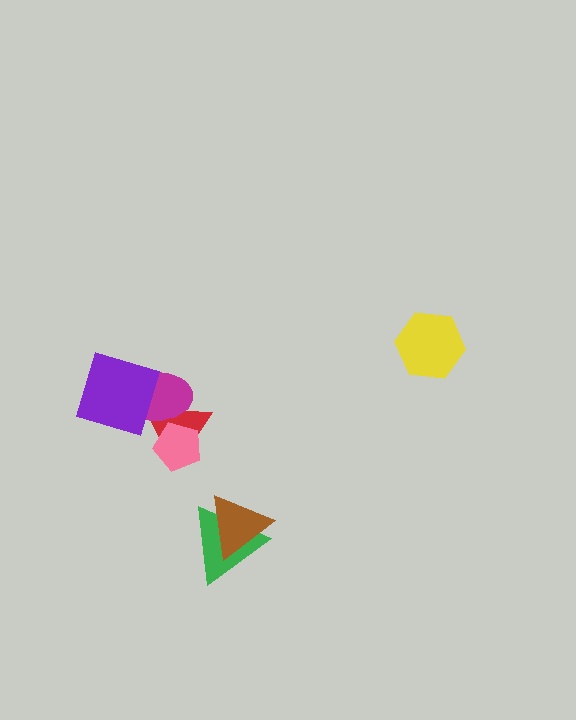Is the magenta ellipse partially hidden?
Yes, it is partially covered by another shape.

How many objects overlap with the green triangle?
1 object overlaps with the green triangle.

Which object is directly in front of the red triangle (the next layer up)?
The magenta ellipse is directly in front of the red triangle.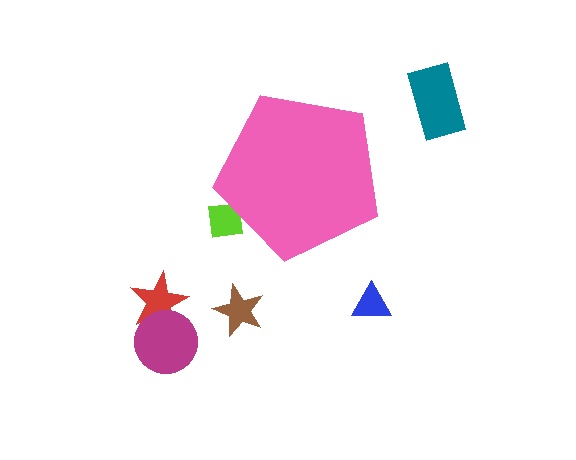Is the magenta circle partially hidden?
No, the magenta circle is fully visible.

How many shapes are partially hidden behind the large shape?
1 shape is partially hidden.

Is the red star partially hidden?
No, the red star is fully visible.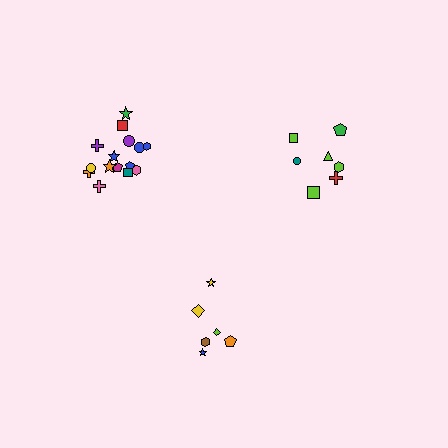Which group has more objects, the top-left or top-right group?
The top-left group.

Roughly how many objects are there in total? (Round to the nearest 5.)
Roughly 30 objects in total.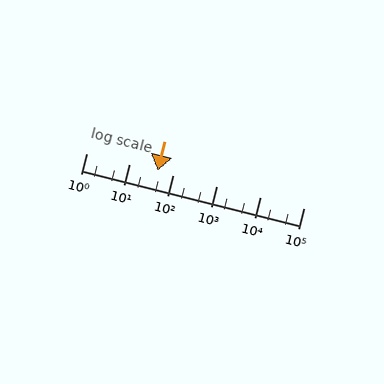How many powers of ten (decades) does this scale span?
The scale spans 5 decades, from 1 to 100000.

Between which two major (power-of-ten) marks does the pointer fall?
The pointer is between 10 and 100.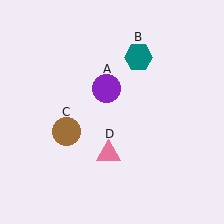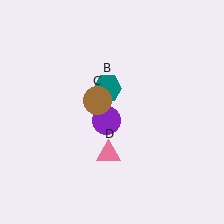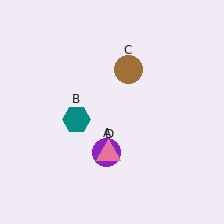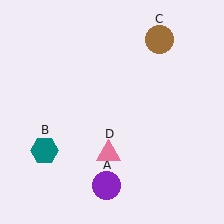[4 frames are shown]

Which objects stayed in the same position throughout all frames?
Pink triangle (object D) remained stationary.